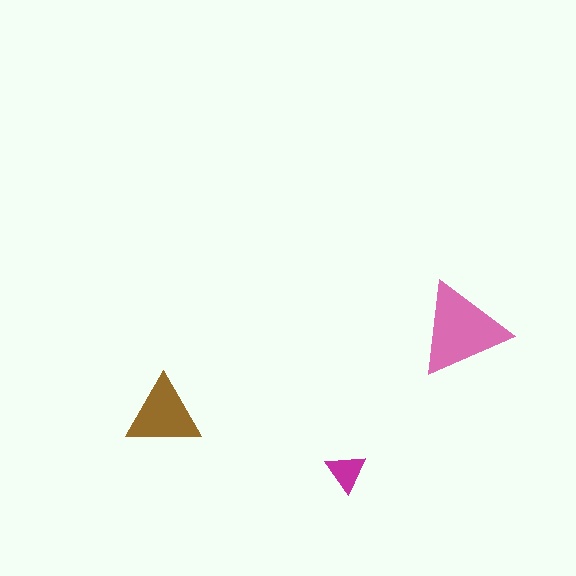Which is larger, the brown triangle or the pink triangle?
The pink one.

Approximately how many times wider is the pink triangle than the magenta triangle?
About 2.5 times wider.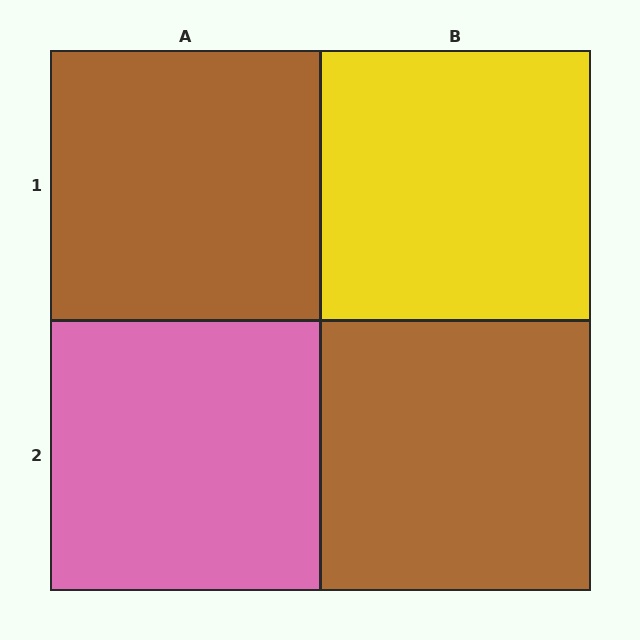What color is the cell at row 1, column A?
Brown.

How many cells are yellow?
1 cell is yellow.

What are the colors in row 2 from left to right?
Pink, brown.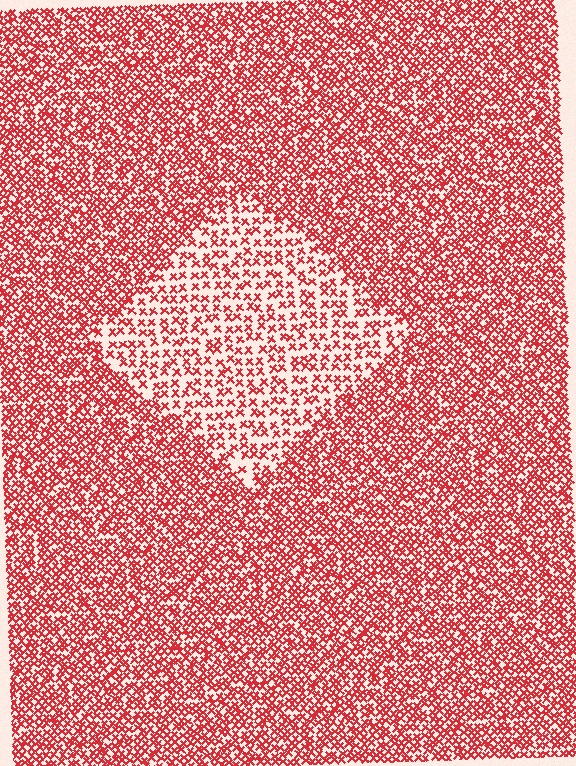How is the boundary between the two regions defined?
The boundary is defined by a change in element density (approximately 2.0x ratio). All elements are the same color, size, and shape.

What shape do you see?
I see a diamond.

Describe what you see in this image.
The image contains small red elements arranged at two different densities. A diamond-shaped region is visible where the elements are less densely packed than the surrounding area.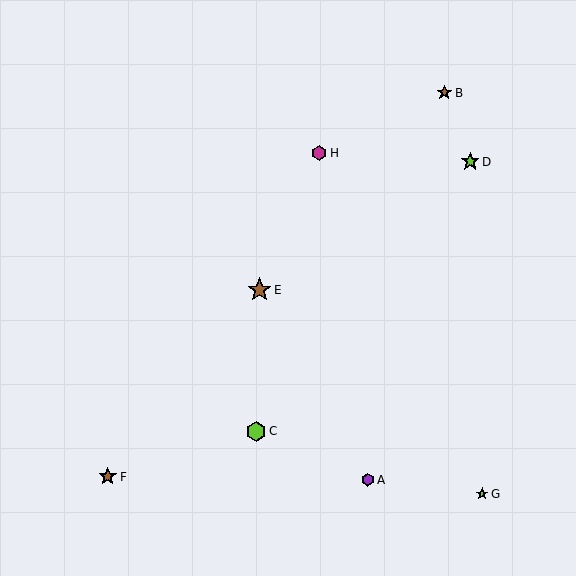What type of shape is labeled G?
Shape G is a lime star.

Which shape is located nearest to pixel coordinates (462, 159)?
The lime star (labeled D) at (470, 162) is nearest to that location.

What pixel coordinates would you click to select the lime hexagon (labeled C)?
Click at (256, 431) to select the lime hexagon C.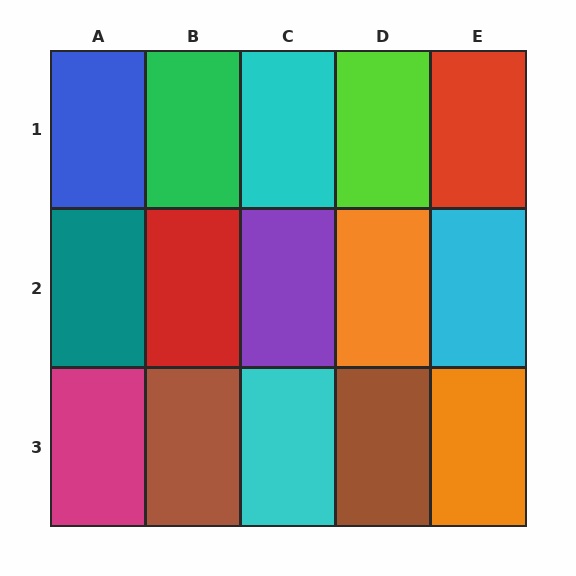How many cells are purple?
1 cell is purple.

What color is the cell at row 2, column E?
Cyan.